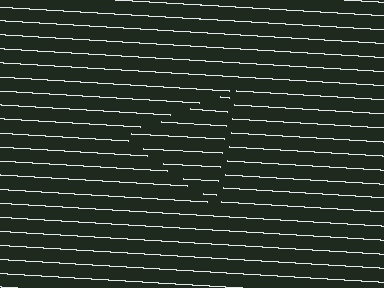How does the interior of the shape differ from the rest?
The interior of the shape contains the same grating, shifted by half a period — the contour is defined by the phase discontinuity where line-ends from the inner and outer gratings abut.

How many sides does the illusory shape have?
3 sides — the line-ends trace a triangle.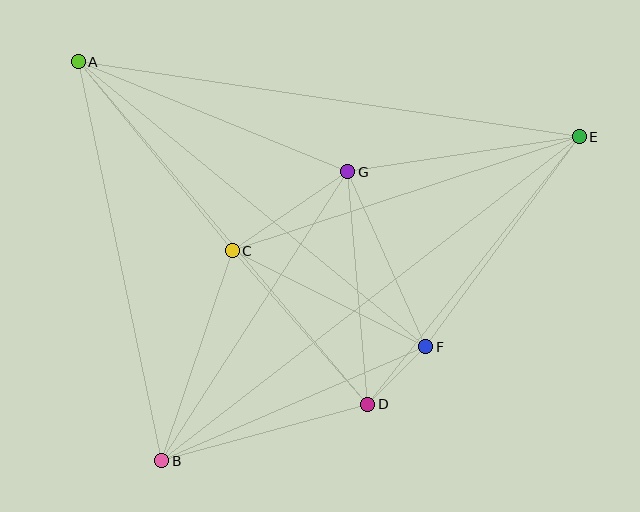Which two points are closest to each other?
Points D and F are closest to each other.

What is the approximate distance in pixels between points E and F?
The distance between E and F is approximately 260 pixels.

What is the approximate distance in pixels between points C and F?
The distance between C and F is approximately 216 pixels.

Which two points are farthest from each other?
Points B and E are farthest from each other.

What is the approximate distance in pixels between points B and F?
The distance between B and F is approximately 287 pixels.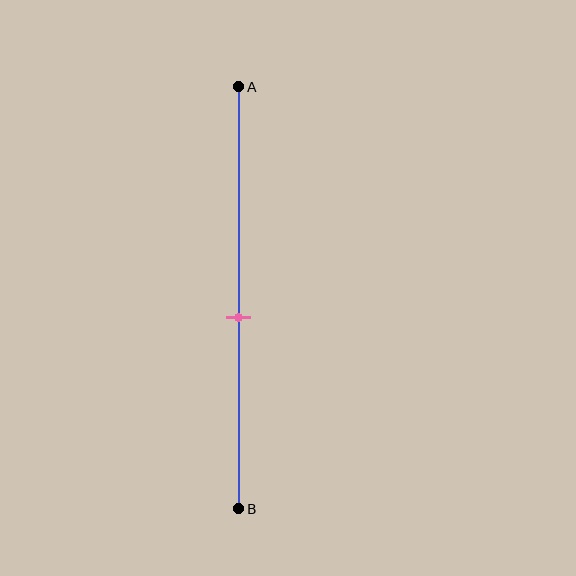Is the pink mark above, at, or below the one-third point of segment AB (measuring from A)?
The pink mark is below the one-third point of segment AB.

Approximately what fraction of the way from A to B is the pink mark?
The pink mark is approximately 55% of the way from A to B.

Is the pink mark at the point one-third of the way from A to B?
No, the mark is at about 55% from A, not at the 33% one-third point.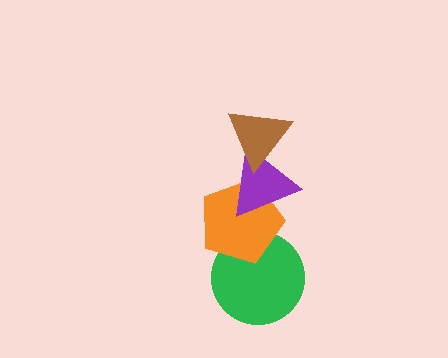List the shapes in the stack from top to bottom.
From top to bottom: the brown triangle, the purple triangle, the orange pentagon, the green circle.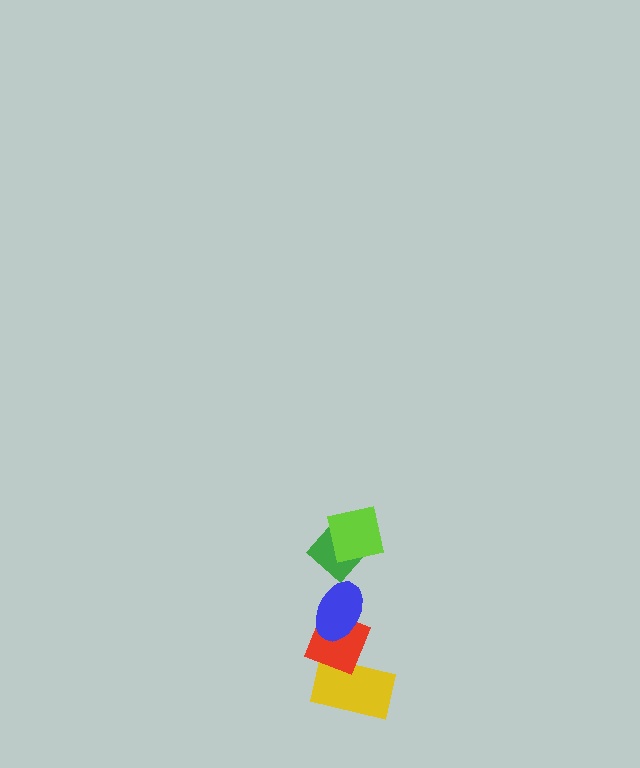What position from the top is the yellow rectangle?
The yellow rectangle is 5th from the top.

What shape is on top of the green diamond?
The lime square is on top of the green diamond.